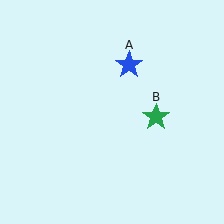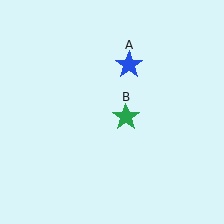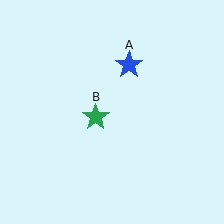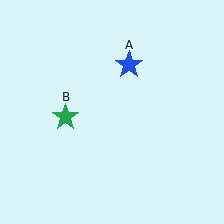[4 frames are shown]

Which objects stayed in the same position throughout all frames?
Blue star (object A) remained stationary.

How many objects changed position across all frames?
1 object changed position: green star (object B).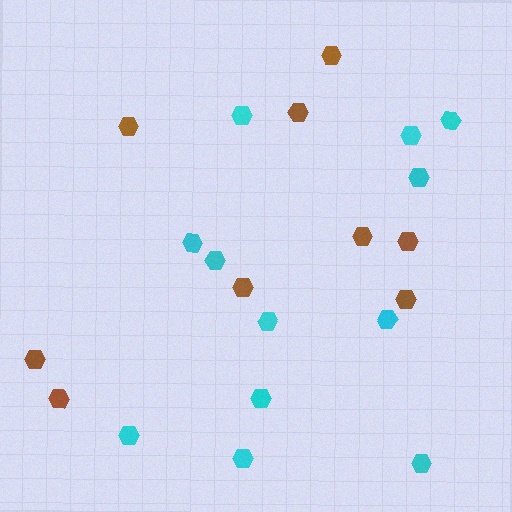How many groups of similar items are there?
There are 2 groups: one group of cyan hexagons (12) and one group of brown hexagons (9).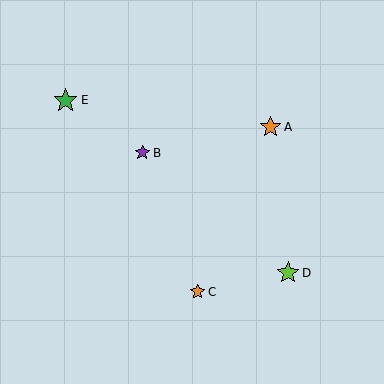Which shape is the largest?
The green star (labeled E) is the largest.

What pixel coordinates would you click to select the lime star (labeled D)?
Click at (288, 273) to select the lime star D.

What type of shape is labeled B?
Shape B is a purple star.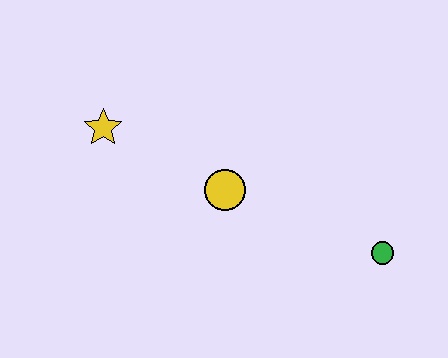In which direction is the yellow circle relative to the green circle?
The yellow circle is to the left of the green circle.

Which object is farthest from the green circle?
The yellow star is farthest from the green circle.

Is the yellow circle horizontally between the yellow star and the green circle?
Yes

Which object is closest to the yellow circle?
The yellow star is closest to the yellow circle.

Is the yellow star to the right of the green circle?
No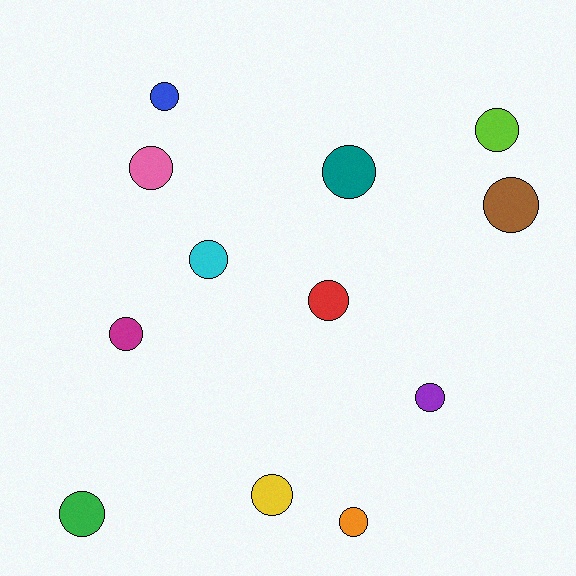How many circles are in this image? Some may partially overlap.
There are 12 circles.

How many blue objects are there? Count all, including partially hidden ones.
There is 1 blue object.